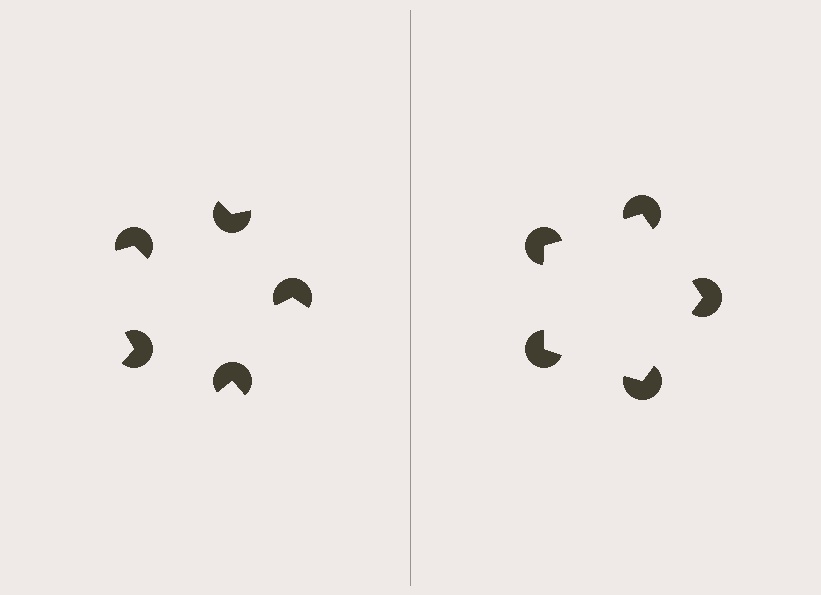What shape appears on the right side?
An illusory pentagon.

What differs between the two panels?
The pac-man discs are positioned identically on both sides; only the wedge orientations differ. On the right they align to a pentagon; on the left they are misaligned.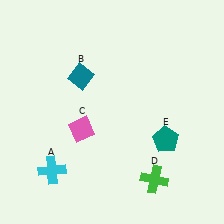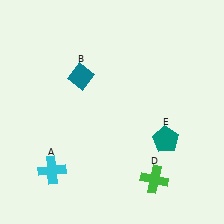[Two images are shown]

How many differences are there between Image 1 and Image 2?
There is 1 difference between the two images.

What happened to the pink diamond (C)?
The pink diamond (C) was removed in Image 2. It was in the bottom-left area of Image 1.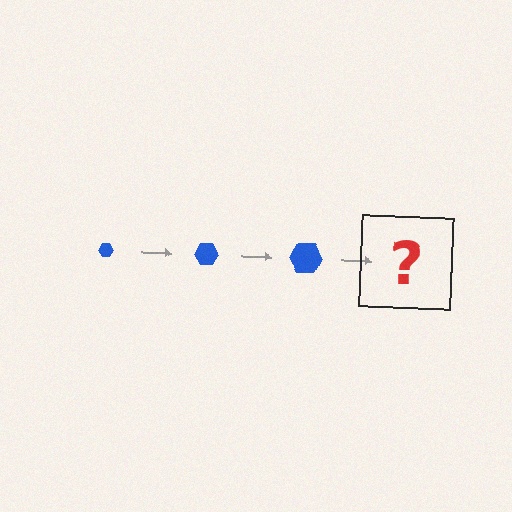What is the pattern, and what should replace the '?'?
The pattern is that the hexagon gets progressively larger each step. The '?' should be a blue hexagon, larger than the previous one.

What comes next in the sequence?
The next element should be a blue hexagon, larger than the previous one.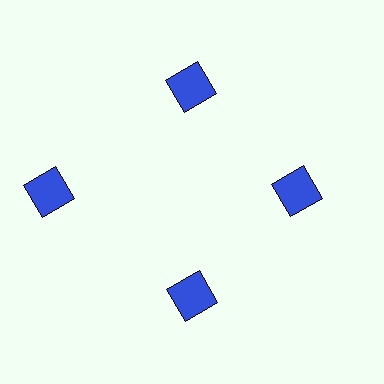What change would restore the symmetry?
The symmetry would be restored by moving it inward, back onto the ring so that all 4 squares sit at equal angles and equal distance from the center.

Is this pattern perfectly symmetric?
No. The 4 blue squares are arranged in a ring, but one element near the 9 o'clock position is pushed outward from the center, breaking the 4-fold rotational symmetry.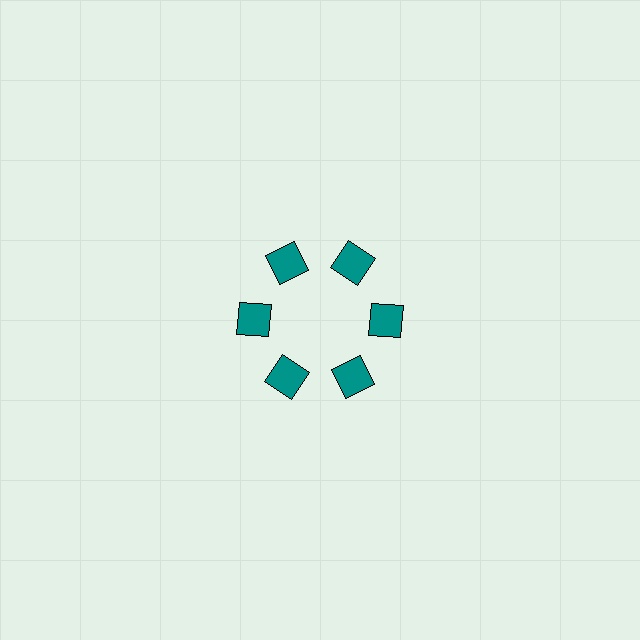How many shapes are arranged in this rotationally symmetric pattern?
There are 6 shapes, arranged in 6 groups of 1.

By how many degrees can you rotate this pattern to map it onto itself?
The pattern maps onto itself every 60 degrees of rotation.